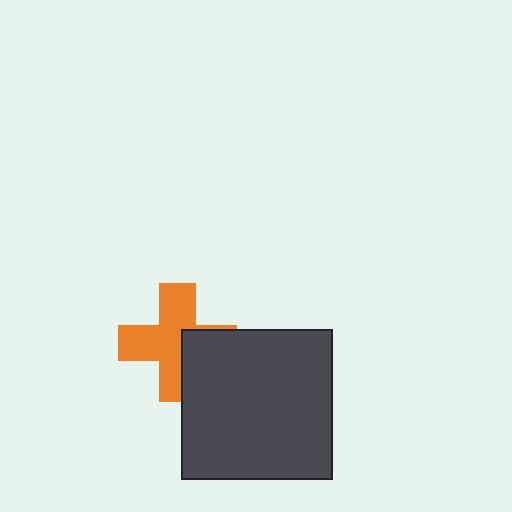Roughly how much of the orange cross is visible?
Most of it is visible (roughly 68%).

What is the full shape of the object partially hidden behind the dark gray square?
The partially hidden object is an orange cross.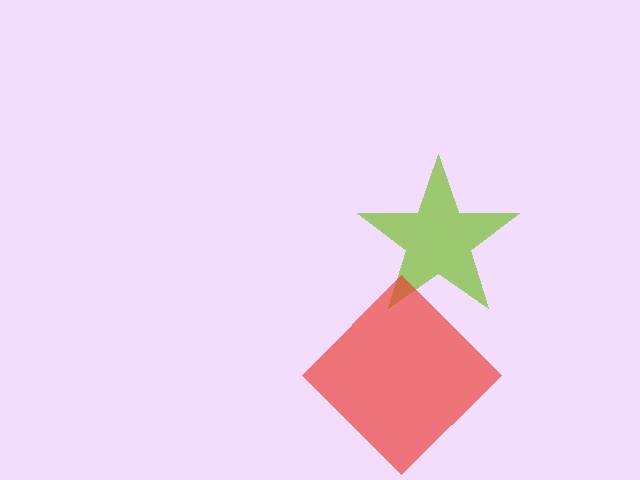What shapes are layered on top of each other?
The layered shapes are: a lime star, a red diamond.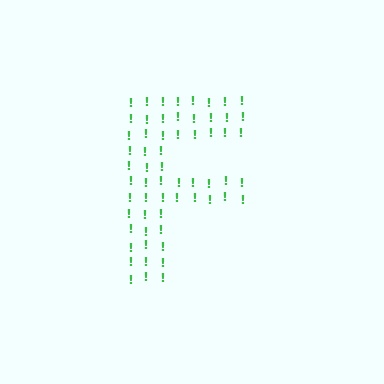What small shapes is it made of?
It is made of small exclamation marks.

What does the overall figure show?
The overall figure shows the letter F.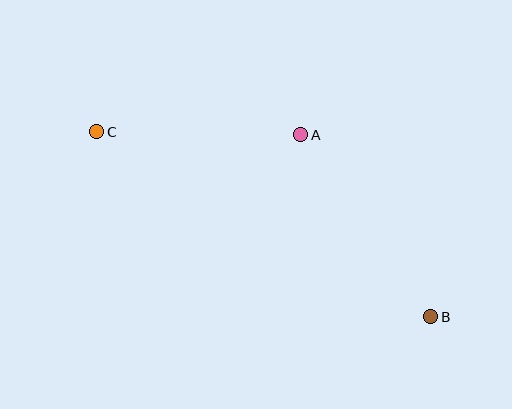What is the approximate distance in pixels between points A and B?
The distance between A and B is approximately 223 pixels.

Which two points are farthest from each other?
Points B and C are farthest from each other.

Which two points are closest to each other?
Points A and C are closest to each other.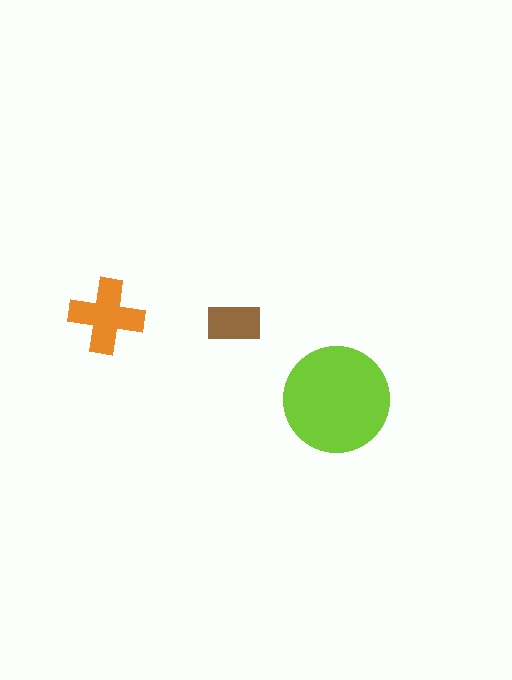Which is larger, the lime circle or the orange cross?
The lime circle.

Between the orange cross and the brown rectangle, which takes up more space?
The orange cross.